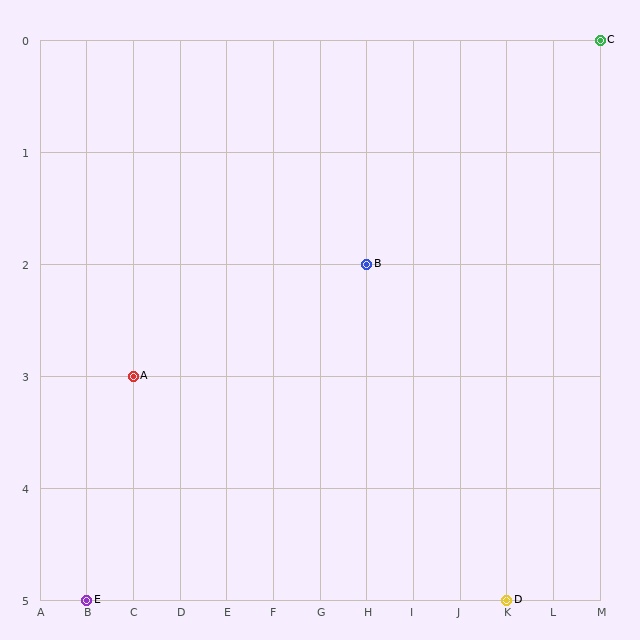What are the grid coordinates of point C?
Point C is at grid coordinates (M, 0).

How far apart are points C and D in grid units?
Points C and D are 2 columns and 5 rows apart (about 5.4 grid units diagonally).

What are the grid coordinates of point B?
Point B is at grid coordinates (H, 2).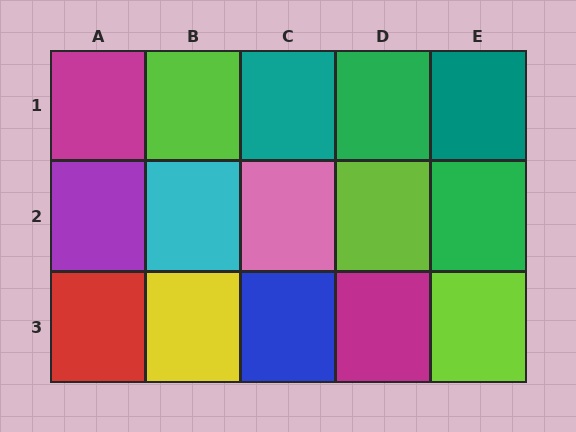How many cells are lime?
3 cells are lime.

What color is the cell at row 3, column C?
Blue.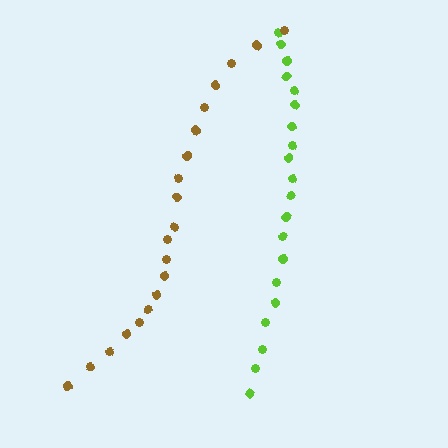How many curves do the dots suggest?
There are 2 distinct paths.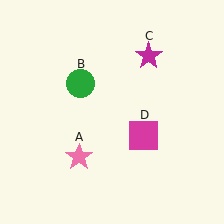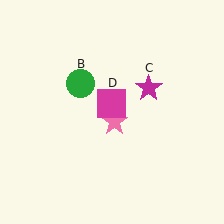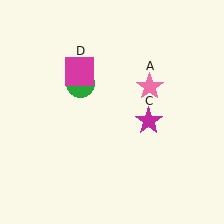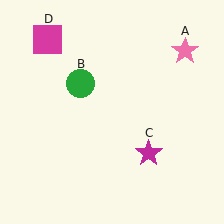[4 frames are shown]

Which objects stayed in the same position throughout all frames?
Green circle (object B) remained stationary.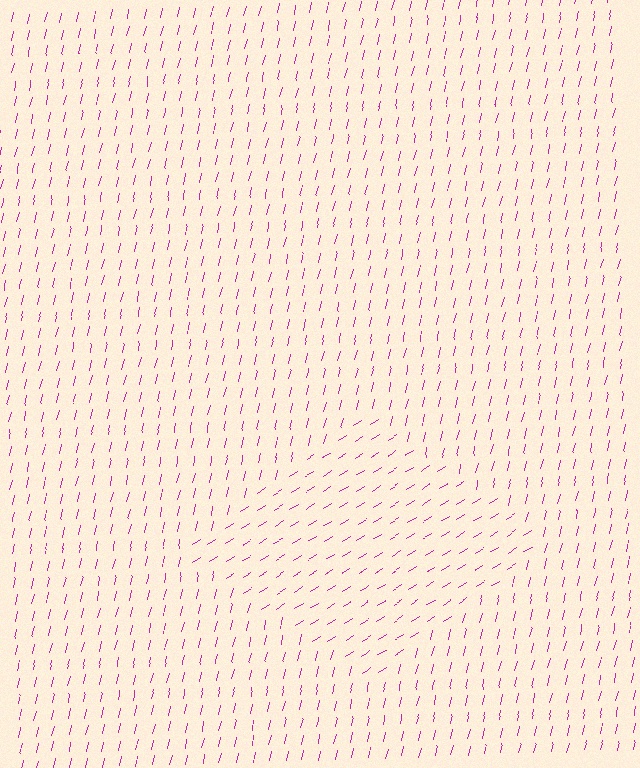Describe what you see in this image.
The image is filled with small magenta line segments. A diamond region in the image has lines oriented differently from the surrounding lines, creating a visible texture boundary.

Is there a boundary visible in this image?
Yes, there is a texture boundary formed by a change in line orientation.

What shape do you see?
I see a diamond.